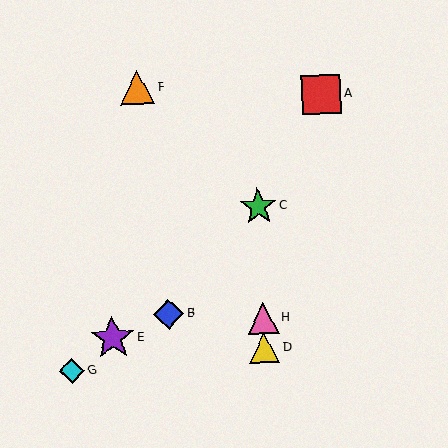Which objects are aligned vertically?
Objects C, D, H are aligned vertically.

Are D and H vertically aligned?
Yes, both are at x≈265.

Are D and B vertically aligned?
No, D is at x≈265 and B is at x≈169.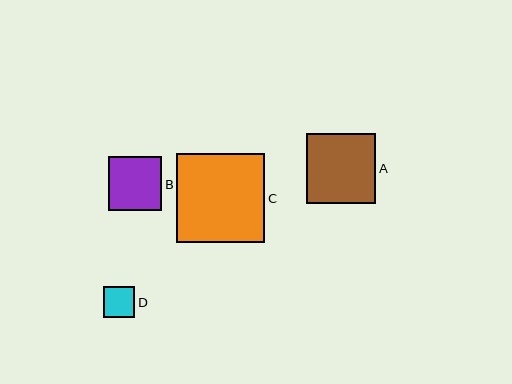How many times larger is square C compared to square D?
Square C is approximately 2.9 times the size of square D.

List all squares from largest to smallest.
From largest to smallest: C, A, B, D.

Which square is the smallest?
Square D is the smallest with a size of approximately 31 pixels.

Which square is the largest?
Square C is the largest with a size of approximately 89 pixels.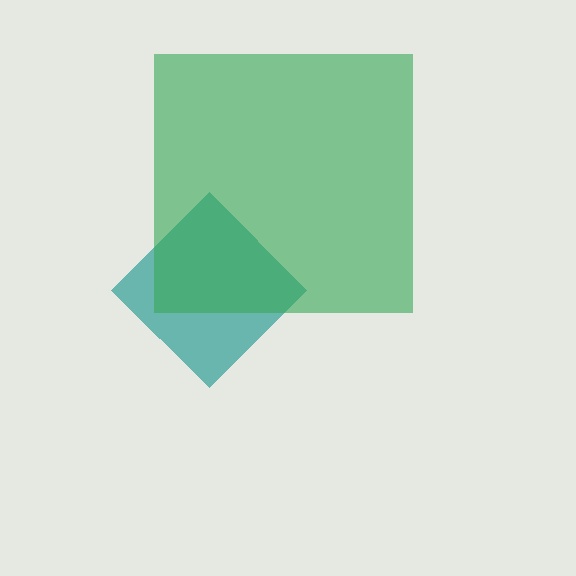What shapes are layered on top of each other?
The layered shapes are: a teal diamond, a green square.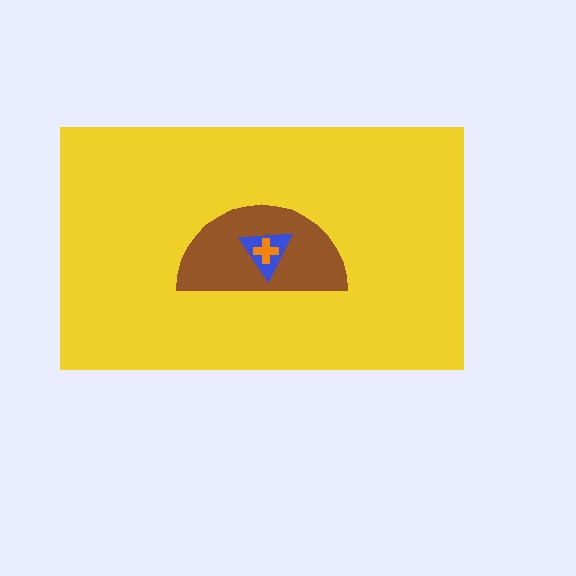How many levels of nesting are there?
4.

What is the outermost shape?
The yellow rectangle.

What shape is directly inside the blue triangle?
The orange cross.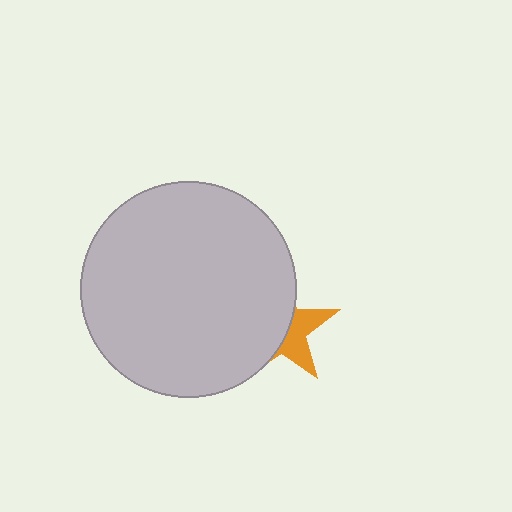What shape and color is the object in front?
The object in front is a light gray circle.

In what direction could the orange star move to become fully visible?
The orange star could move right. That would shift it out from behind the light gray circle entirely.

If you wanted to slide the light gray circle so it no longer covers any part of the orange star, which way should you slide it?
Slide it left — that is the most direct way to separate the two shapes.